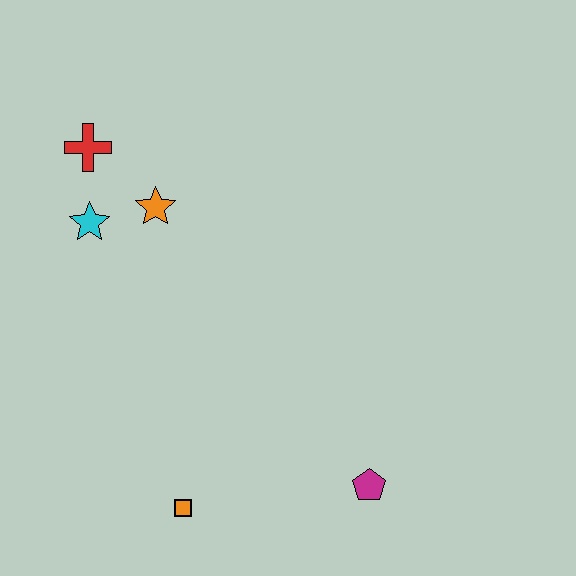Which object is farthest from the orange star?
The magenta pentagon is farthest from the orange star.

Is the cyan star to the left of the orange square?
Yes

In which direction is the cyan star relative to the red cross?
The cyan star is below the red cross.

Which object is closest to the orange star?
The cyan star is closest to the orange star.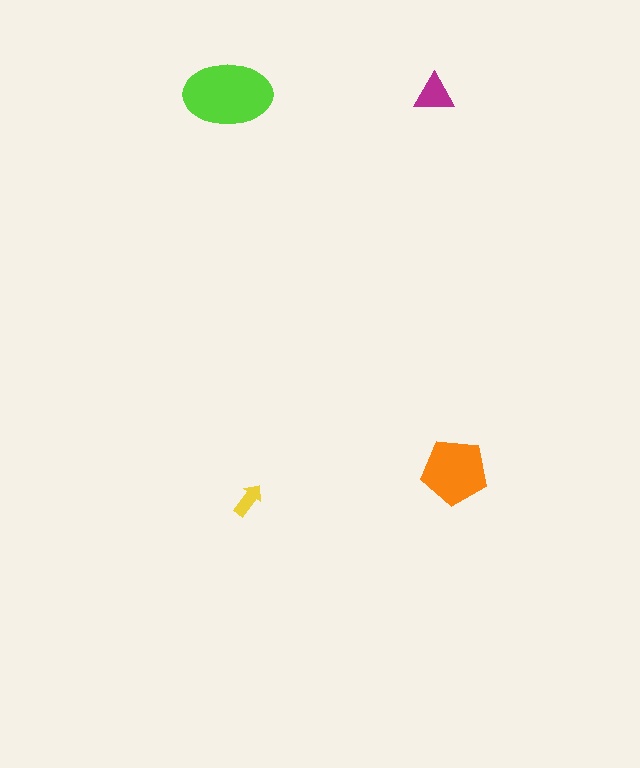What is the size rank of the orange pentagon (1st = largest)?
2nd.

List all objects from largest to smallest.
The lime ellipse, the orange pentagon, the magenta triangle, the yellow arrow.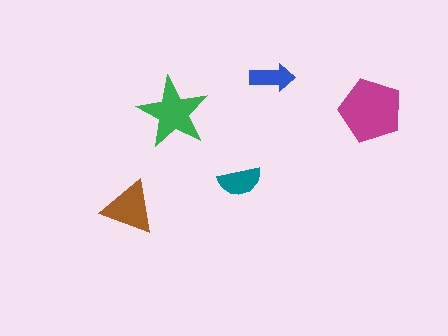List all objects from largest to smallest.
The magenta pentagon, the green star, the brown triangle, the teal semicircle, the blue arrow.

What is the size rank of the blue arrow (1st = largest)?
5th.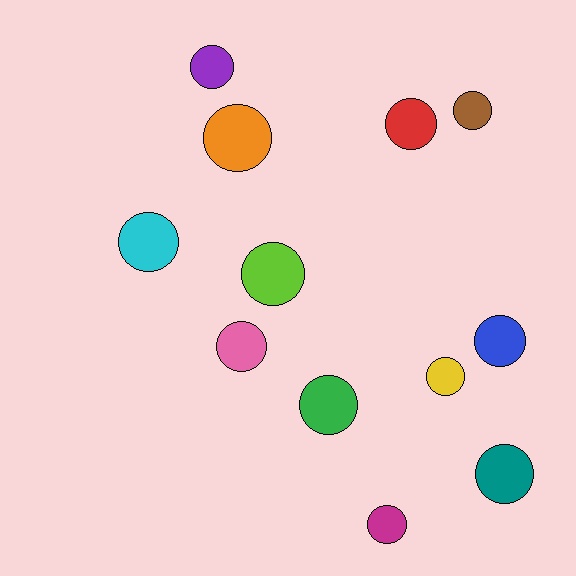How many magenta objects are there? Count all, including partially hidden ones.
There is 1 magenta object.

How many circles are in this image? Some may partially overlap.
There are 12 circles.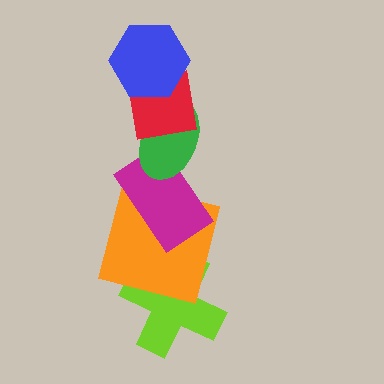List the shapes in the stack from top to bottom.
From top to bottom: the blue hexagon, the red square, the green ellipse, the magenta rectangle, the orange square, the lime cross.